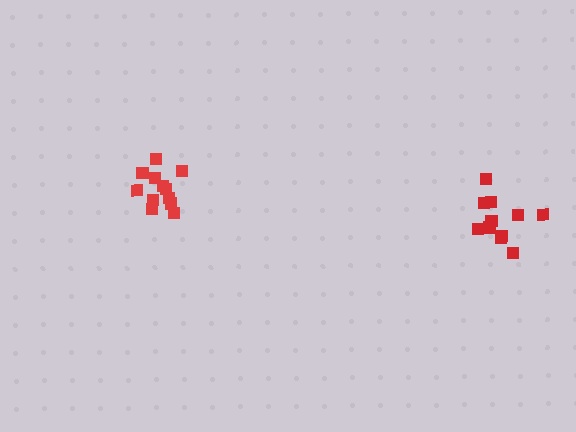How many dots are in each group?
Group 1: 12 dots, Group 2: 11 dots (23 total).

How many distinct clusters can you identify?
There are 2 distinct clusters.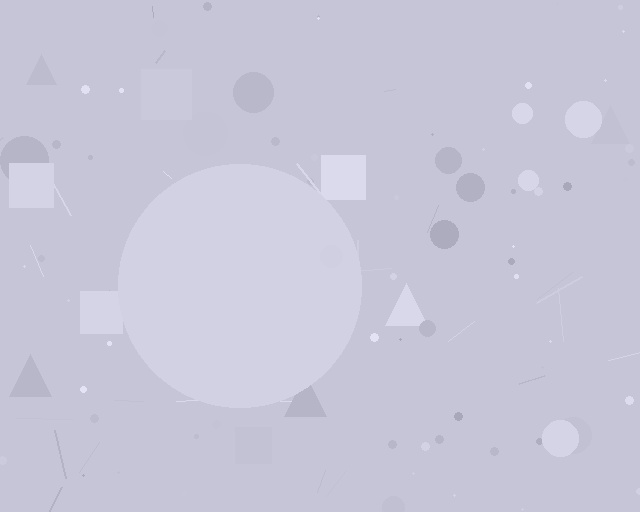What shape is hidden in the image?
A circle is hidden in the image.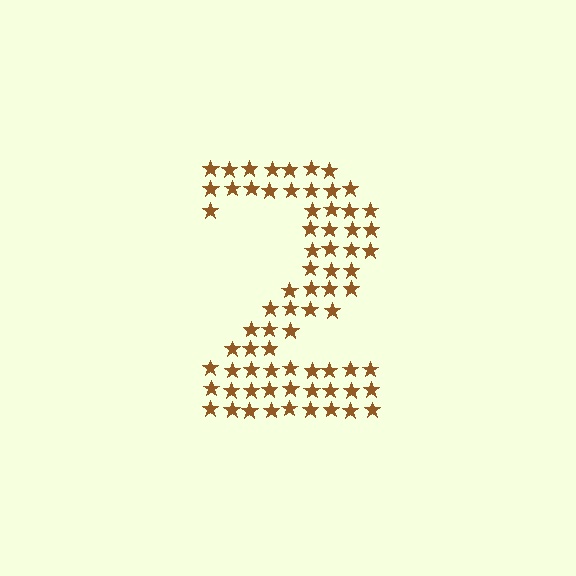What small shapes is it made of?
It is made of small stars.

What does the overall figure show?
The overall figure shows the digit 2.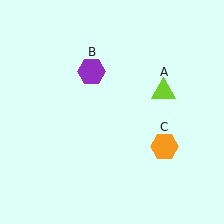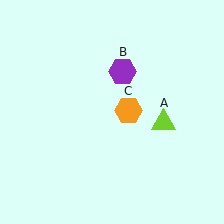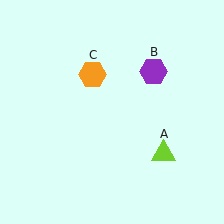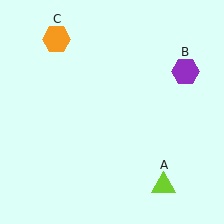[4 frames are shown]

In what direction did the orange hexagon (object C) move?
The orange hexagon (object C) moved up and to the left.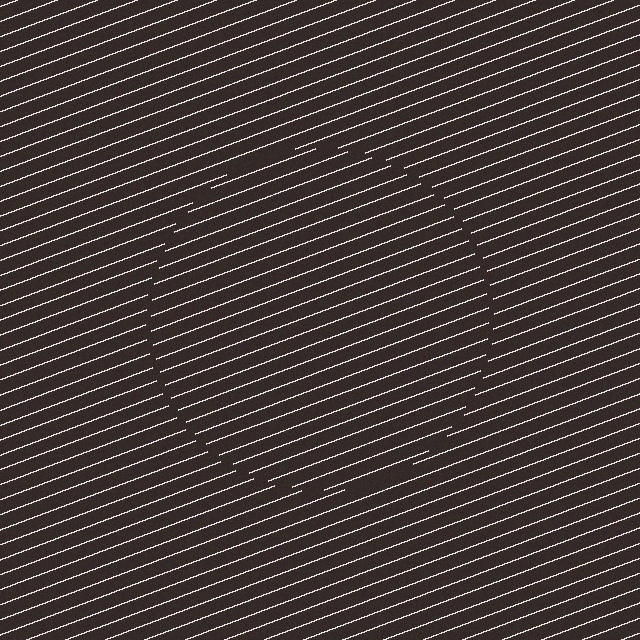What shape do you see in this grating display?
An illusory circle. The interior of the shape contains the same grating, shifted by half a period — the contour is defined by the phase discontinuity where line-ends from the inner and outer gratings abut.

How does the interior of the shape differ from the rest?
The interior of the shape contains the same grating, shifted by half a period — the contour is defined by the phase discontinuity where line-ends from the inner and outer gratings abut.